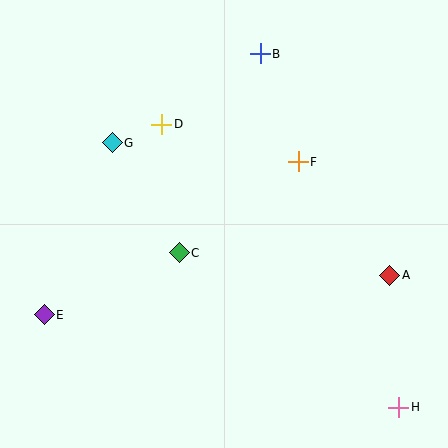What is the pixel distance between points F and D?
The distance between F and D is 142 pixels.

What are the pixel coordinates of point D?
Point D is at (162, 124).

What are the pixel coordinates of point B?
Point B is at (260, 54).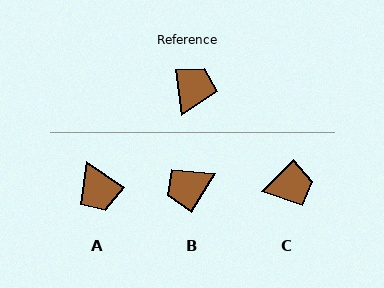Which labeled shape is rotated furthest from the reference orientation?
B, about 141 degrees away.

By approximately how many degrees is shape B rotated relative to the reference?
Approximately 141 degrees counter-clockwise.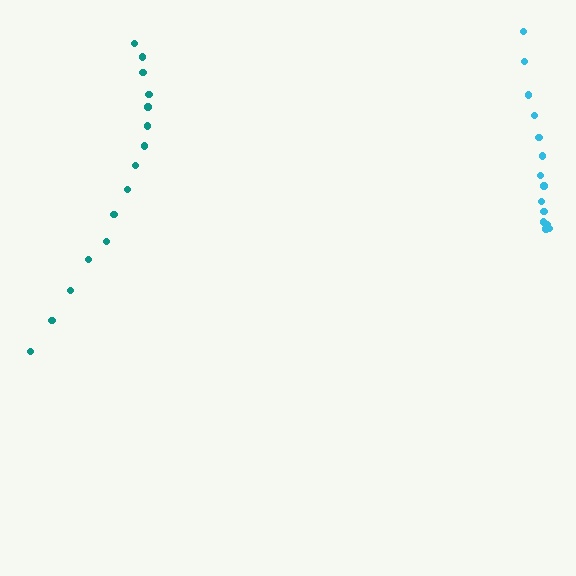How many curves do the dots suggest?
There are 2 distinct paths.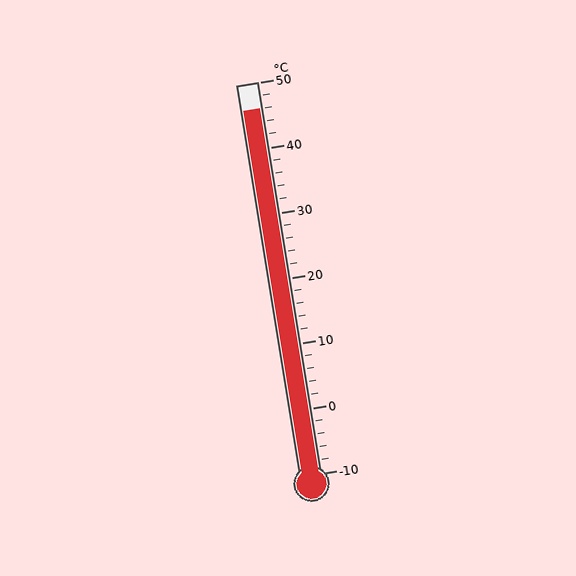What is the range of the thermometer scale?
The thermometer scale ranges from -10°C to 50°C.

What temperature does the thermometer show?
The thermometer shows approximately 46°C.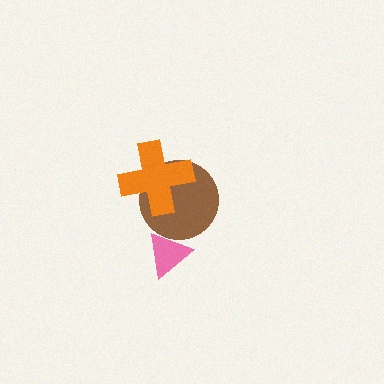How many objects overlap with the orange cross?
1 object overlaps with the orange cross.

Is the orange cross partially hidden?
No, no other shape covers it.